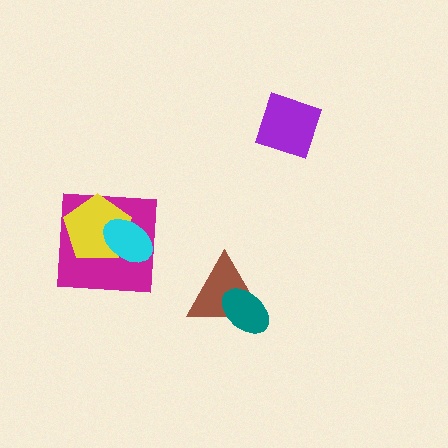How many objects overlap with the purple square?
0 objects overlap with the purple square.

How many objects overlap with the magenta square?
2 objects overlap with the magenta square.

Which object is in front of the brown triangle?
The teal ellipse is in front of the brown triangle.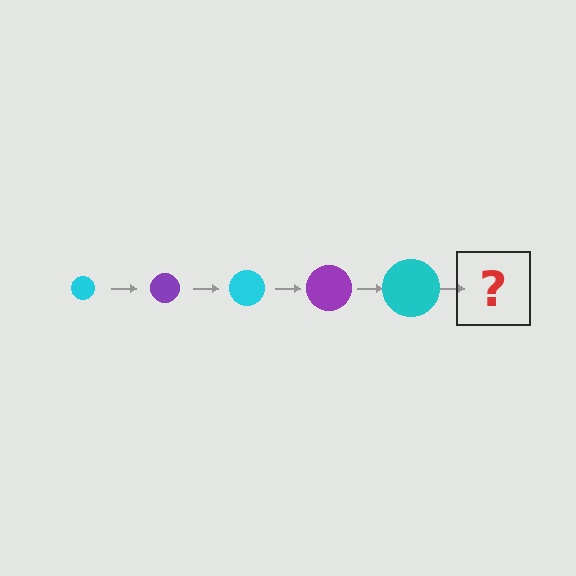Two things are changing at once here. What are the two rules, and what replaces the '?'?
The two rules are that the circle grows larger each step and the color cycles through cyan and purple. The '?' should be a purple circle, larger than the previous one.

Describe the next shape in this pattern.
It should be a purple circle, larger than the previous one.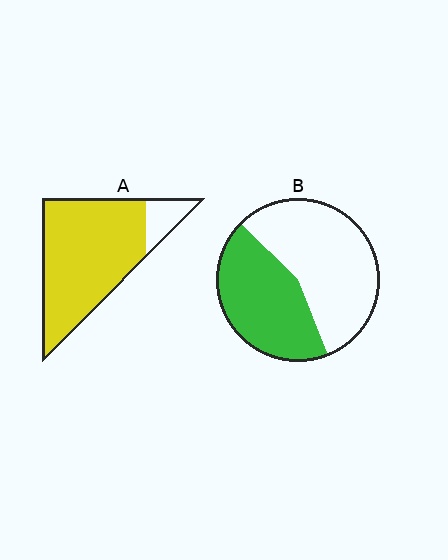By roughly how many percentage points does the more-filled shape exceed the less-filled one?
By roughly 45 percentage points (A over B).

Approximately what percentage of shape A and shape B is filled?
A is approximately 85% and B is approximately 45%.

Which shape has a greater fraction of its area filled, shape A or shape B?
Shape A.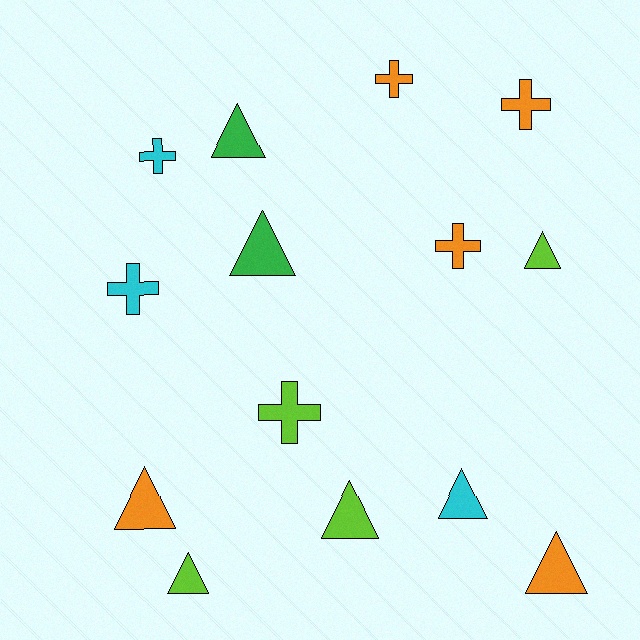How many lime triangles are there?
There are 3 lime triangles.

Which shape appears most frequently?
Triangle, with 8 objects.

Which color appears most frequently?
Orange, with 5 objects.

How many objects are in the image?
There are 14 objects.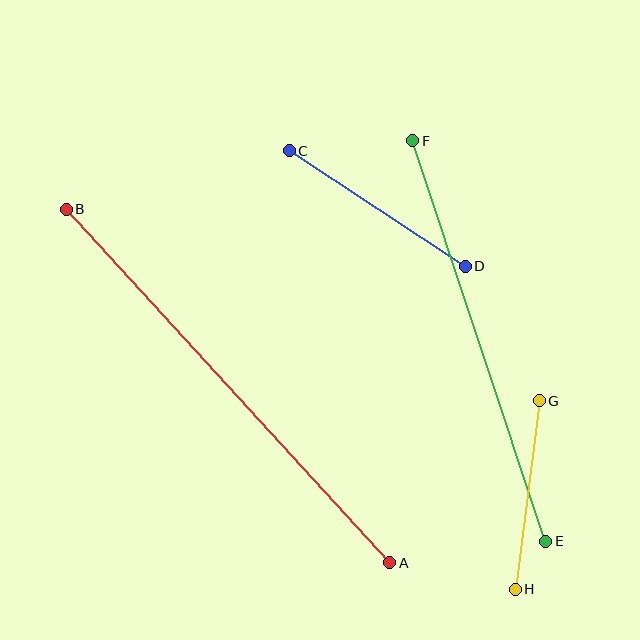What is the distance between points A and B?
The distance is approximately 479 pixels.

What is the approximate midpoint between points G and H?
The midpoint is at approximately (527, 495) pixels.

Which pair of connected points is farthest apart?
Points A and B are farthest apart.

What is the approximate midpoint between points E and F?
The midpoint is at approximately (479, 341) pixels.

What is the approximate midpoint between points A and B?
The midpoint is at approximately (228, 386) pixels.